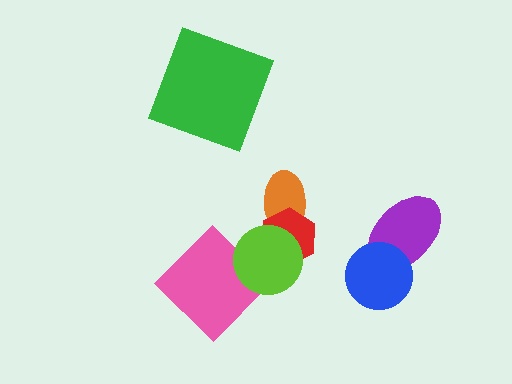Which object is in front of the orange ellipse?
The red hexagon is in front of the orange ellipse.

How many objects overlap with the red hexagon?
2 objects overlap with the red hexagon.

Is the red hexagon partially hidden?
Yes, it is partially covered by another shape.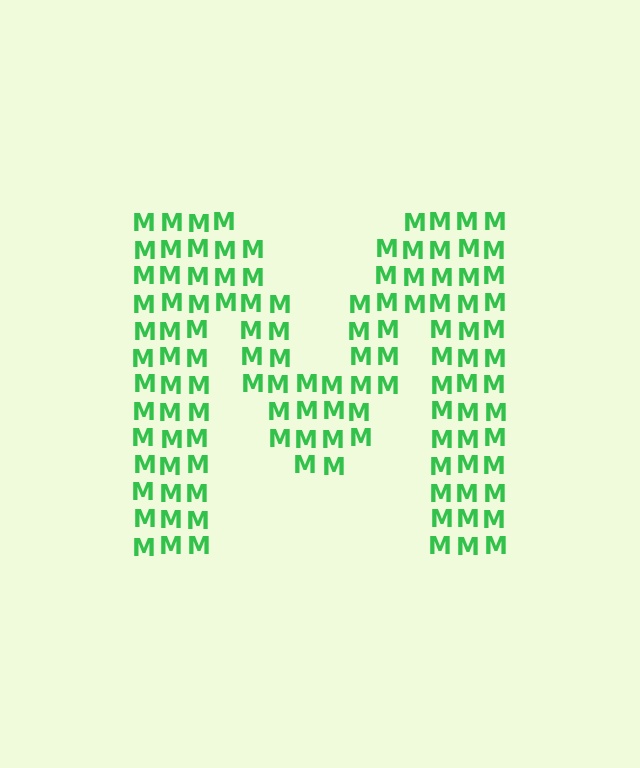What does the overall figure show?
The overall figure shows the letter M.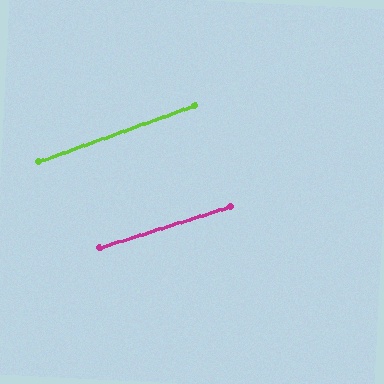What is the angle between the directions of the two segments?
Approximately 2 degrees.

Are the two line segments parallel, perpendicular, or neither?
Parallel — their directions differ by only 1.7°.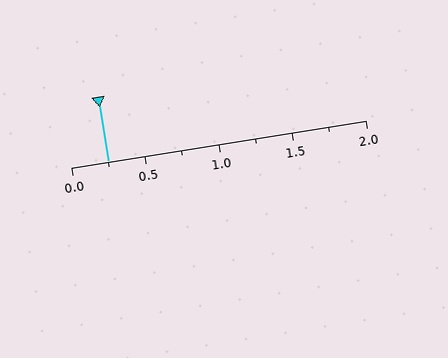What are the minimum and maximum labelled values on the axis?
The axis runs from 0.0 to 2.0.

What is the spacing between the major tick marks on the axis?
The major ticks are spaced 0.5 apart.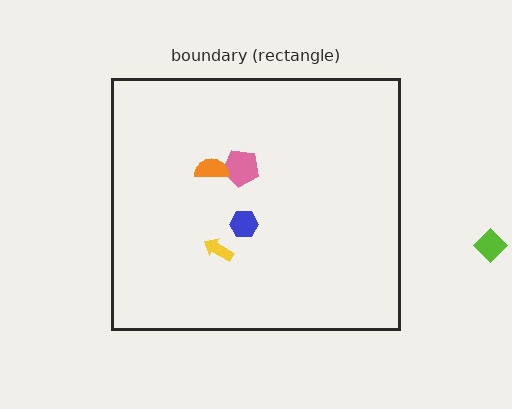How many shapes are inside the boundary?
4 inside, 1 outside.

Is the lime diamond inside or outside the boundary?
Outside.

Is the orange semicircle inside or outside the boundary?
Inside.